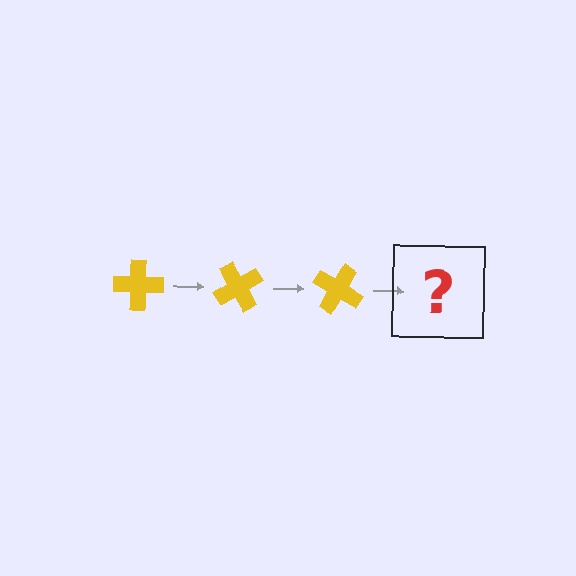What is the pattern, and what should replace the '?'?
The pattern is that the cross rotates 60 degrees each step. The '?' should be a yellow cross rotated 180 degrees.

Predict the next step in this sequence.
The next step is a yellow cross rotated 180 degrees.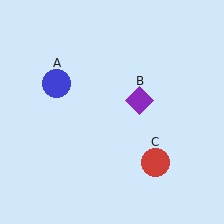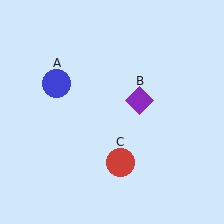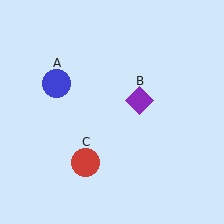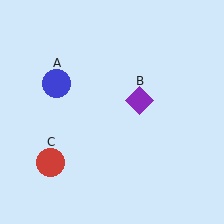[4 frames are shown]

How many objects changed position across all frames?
1 object changed position: red circle (object C).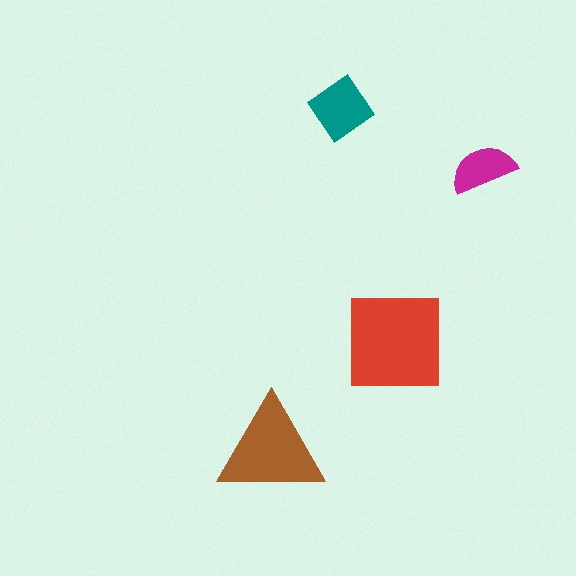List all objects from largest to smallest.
The red square, the brown triangle, the teal diamond, the magenta semicircle.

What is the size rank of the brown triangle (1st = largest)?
2nd.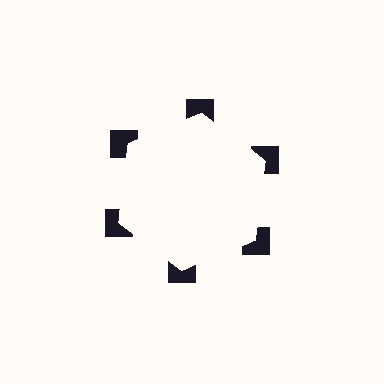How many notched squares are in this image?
There are 6 — one at each vertex of the illusory hexagon.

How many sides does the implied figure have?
6 sides.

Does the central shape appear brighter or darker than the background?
It typically appears slightly brighter than the background, even though no actual brightness change is drawn.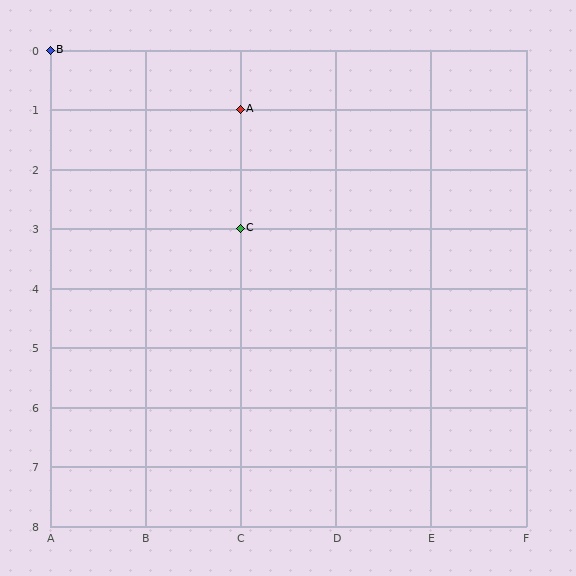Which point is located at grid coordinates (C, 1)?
Point A is at (C, 1).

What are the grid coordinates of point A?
Point A is at grid coordinates (C, 1).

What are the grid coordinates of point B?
Point B is at grid coordinates (A, 0).